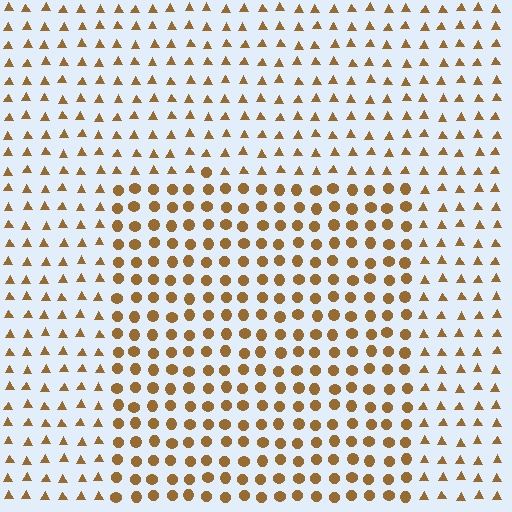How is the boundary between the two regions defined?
The boundary is defined by a change in element shape: circles inside vs. triangles outside. All elements share the same color and spacing.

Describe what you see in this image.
The image is filled with small brown elements arranged in a uniform grid. A rectangle-shaped region contains circles, while the surrounding area contains triangles. The boundary is defined purely by the change in element shape.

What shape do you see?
I see a rectangle.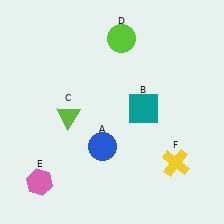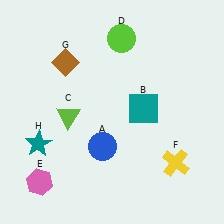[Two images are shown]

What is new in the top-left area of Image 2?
A brown diamond (G) was added in the top-left area of Image 2.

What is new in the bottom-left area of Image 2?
A teal star (H) was added in the bottom-left area of Image 2.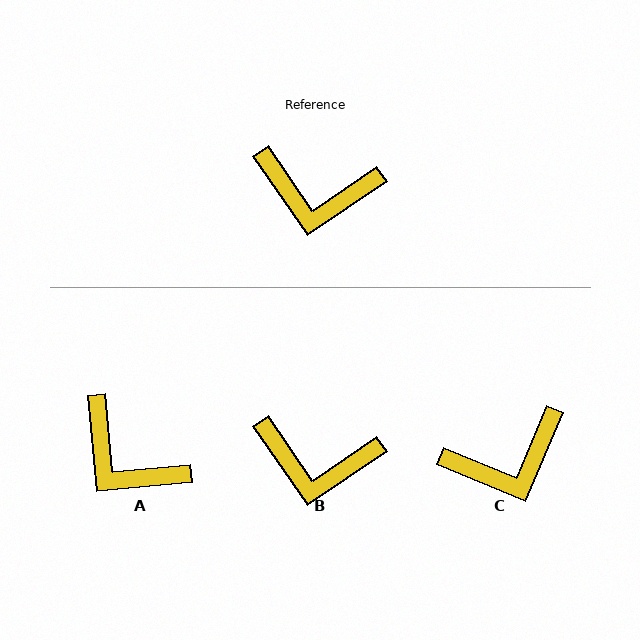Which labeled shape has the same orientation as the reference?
B.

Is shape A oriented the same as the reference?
No, it is off by about 29 degrees.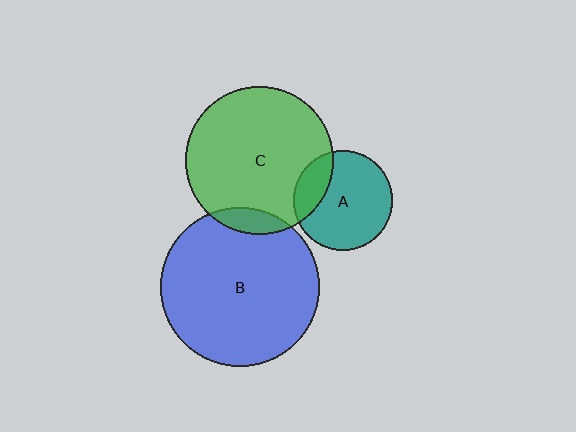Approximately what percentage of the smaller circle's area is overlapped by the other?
Approximately 10%.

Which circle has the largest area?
Circle B (blue).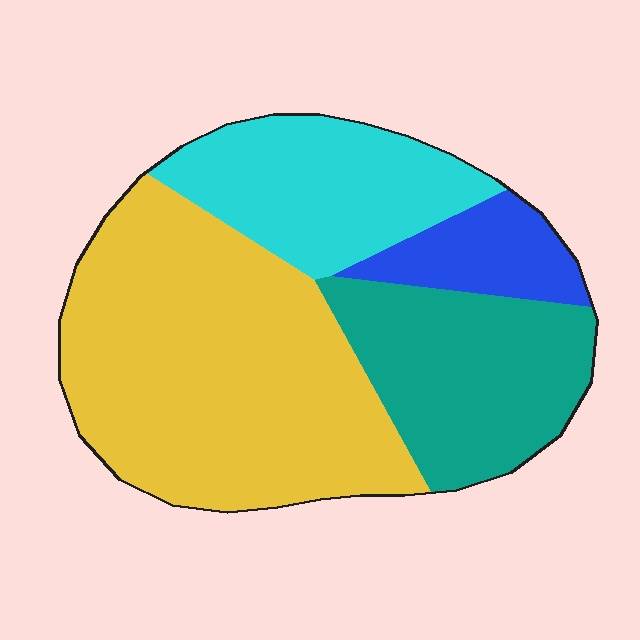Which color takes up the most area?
Yellow, at roughly 45%.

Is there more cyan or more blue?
Cyan.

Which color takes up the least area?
Blue, at roughly 10%.